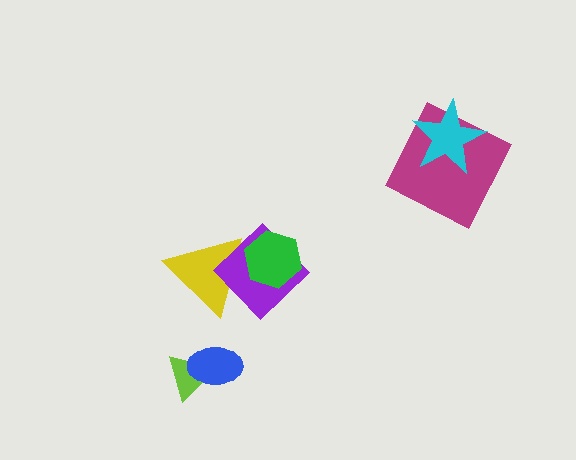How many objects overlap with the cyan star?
1 object overlaps with the cyan star.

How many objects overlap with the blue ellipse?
1 object overlaps with the blue ellipse.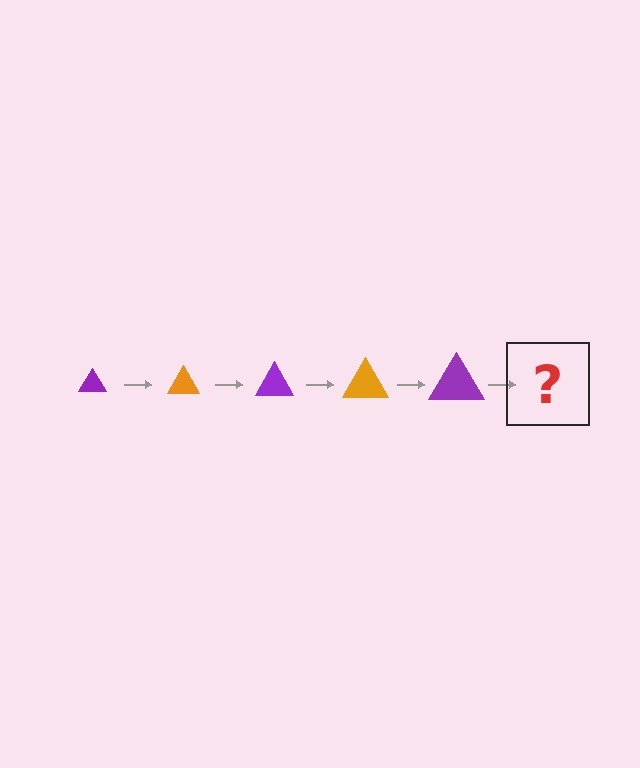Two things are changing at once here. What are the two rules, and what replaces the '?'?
The two rules are that the triangle grows larger each step and the color cycles through purple and orange. The '?' should be an orange triangle, larger than the previous one.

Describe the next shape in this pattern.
It should be an orange triangle, larger than the previous one.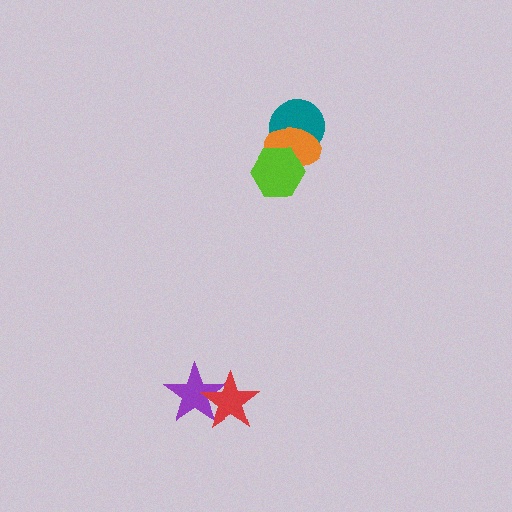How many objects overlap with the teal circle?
1 object overlaps with the teal circle.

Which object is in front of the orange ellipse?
The lime hexagon is in front of the orange ellipse.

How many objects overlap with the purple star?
1 object overlaps with the purple star.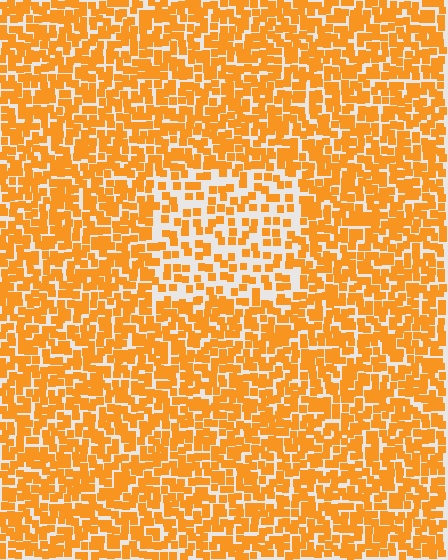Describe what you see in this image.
The image contains small orange elements arranged at two different densities. A rectangle-shaped region is visible where the elements are less densely packed than the surrounding area.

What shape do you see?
I see a rectangle.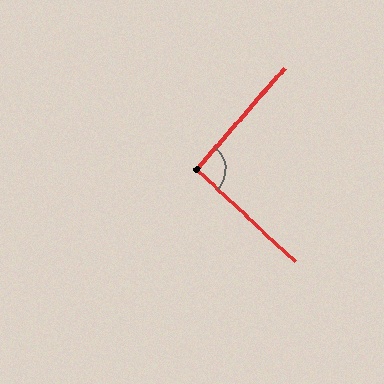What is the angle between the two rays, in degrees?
Approximately 92 degrees.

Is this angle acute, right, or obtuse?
It is approximately a right angle.